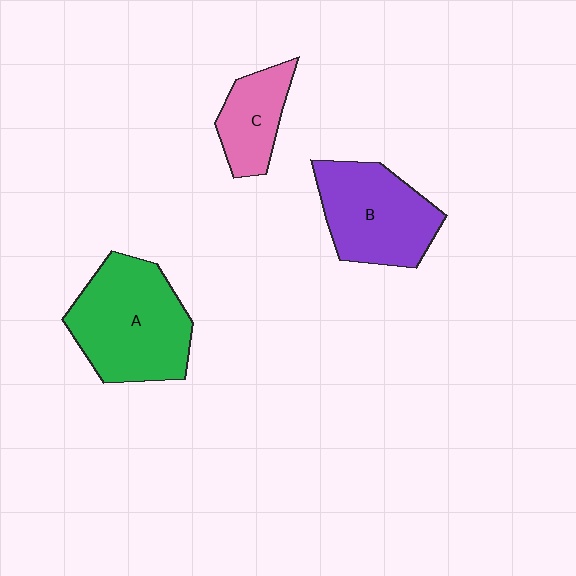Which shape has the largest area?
Shape A (green).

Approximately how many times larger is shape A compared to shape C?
Approximately 2.1 times.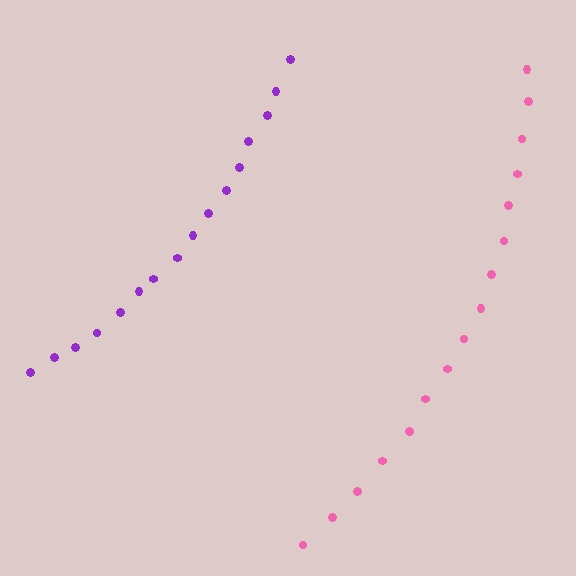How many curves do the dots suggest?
There are 2 distinct paths.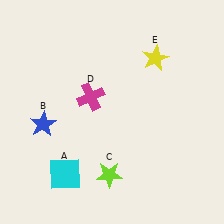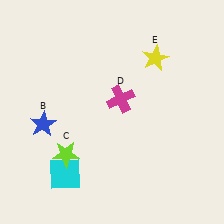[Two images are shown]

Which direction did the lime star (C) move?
The lime star (C) moved left.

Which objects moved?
The objects that moved are: the lime star (C), the magenta cross (D).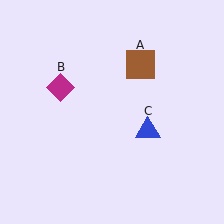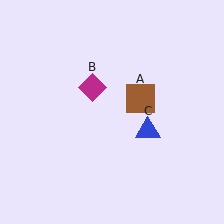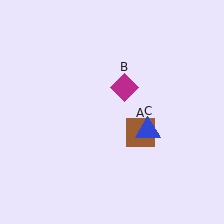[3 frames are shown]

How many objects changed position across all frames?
2 objects changed position: brown square (object A), magenta diamond (object B).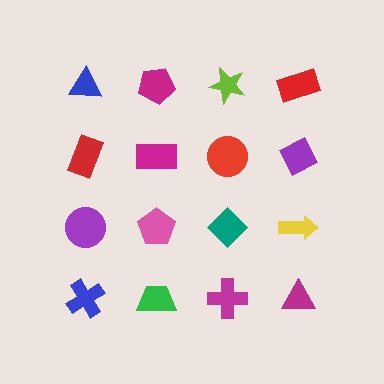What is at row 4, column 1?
A blue cross.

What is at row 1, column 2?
A magenta pentagon.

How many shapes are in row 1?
4 shapes.